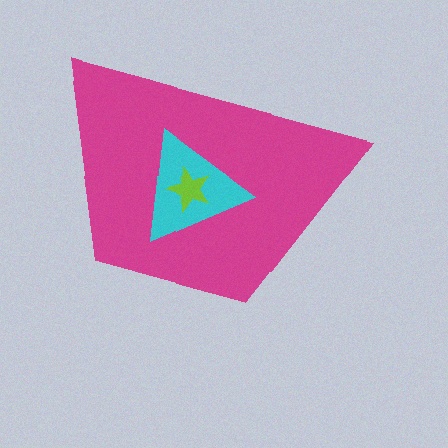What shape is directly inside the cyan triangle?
The lime star.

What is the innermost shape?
The lime star.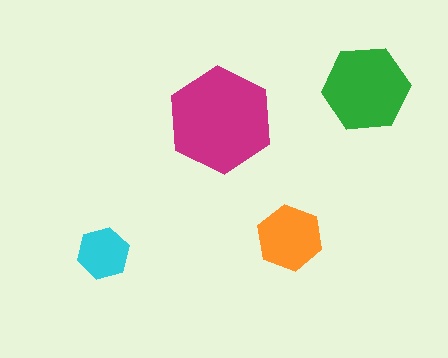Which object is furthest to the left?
The cyan hexagon is leftmost.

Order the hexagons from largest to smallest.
the magenta one, the green one, the orange one, the cyan one.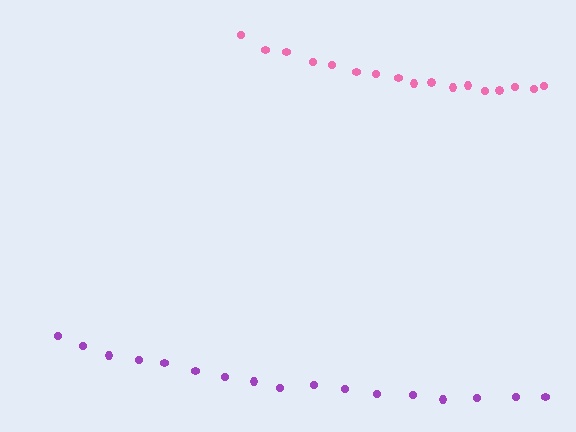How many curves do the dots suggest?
There are 2 distinct paths.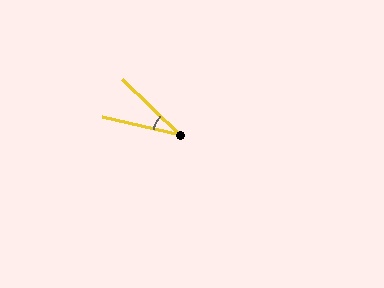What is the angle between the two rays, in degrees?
Approximately 31 degrees.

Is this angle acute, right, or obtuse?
It is acute.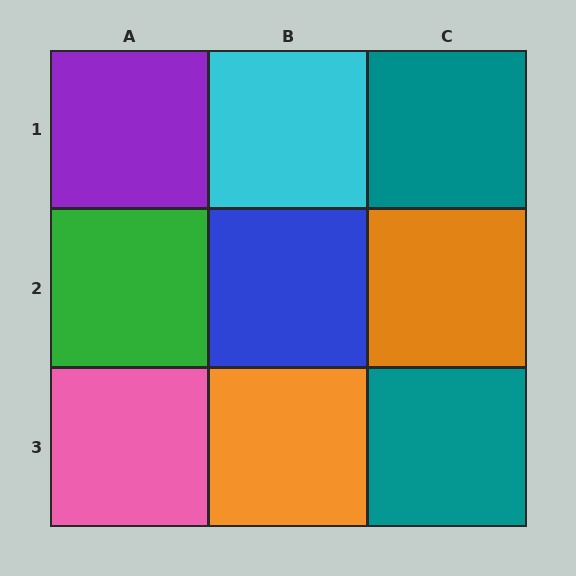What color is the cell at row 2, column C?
Orange.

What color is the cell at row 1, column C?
Teal.